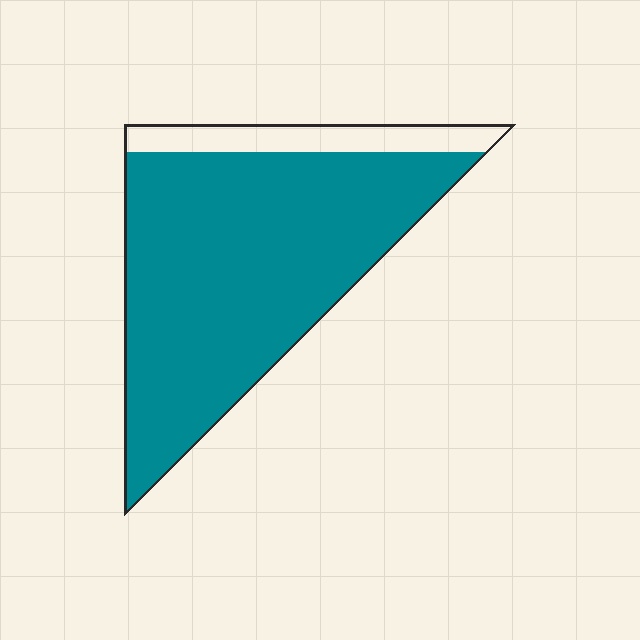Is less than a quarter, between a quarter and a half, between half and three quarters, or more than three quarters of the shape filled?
More than three quarters.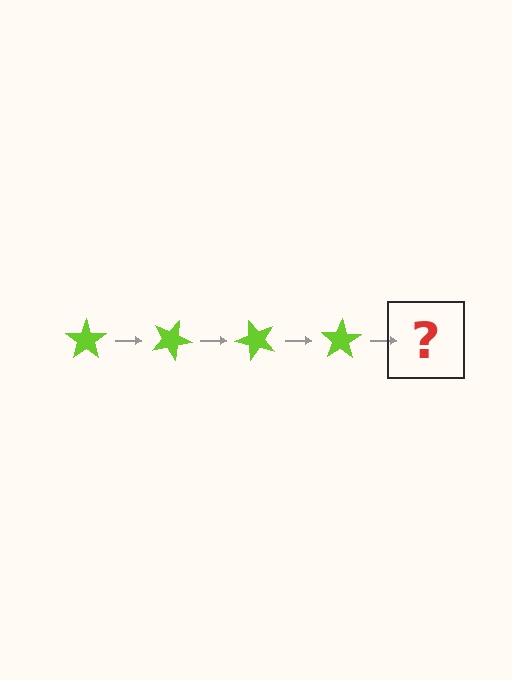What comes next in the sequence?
The next element should be a lime star rotated 100 degrees.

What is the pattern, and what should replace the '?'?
The pattern is that the star rotates 25 degrees each step. The '?' should be a lime star rotated 100 degrees.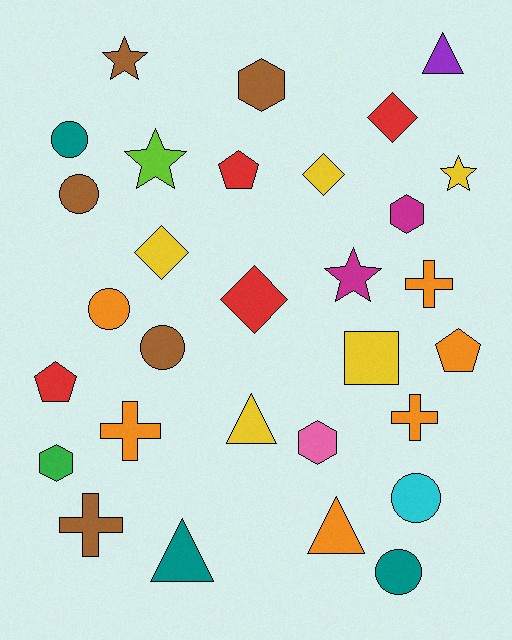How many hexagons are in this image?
There are 4 hexagons.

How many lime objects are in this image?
There is 1 lime object.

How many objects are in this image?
There are 30 objects.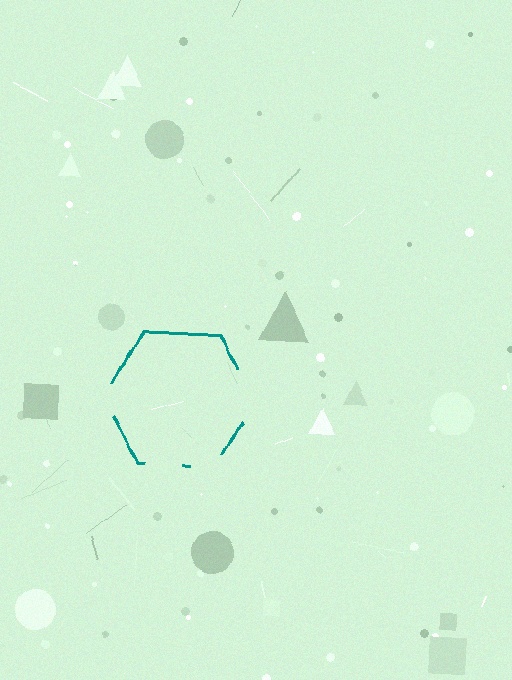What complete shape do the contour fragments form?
The contour fragments form a hexagon.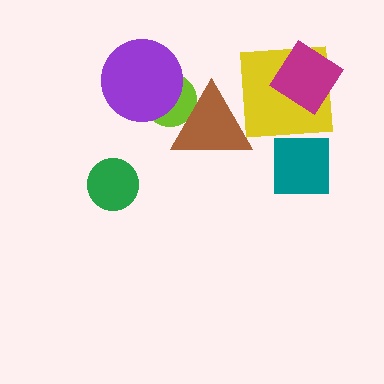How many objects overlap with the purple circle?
1 object overlaps with the purple circle.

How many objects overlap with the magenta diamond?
1 object overlaps with the magenta diamond.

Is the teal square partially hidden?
No, no other shape covers it.